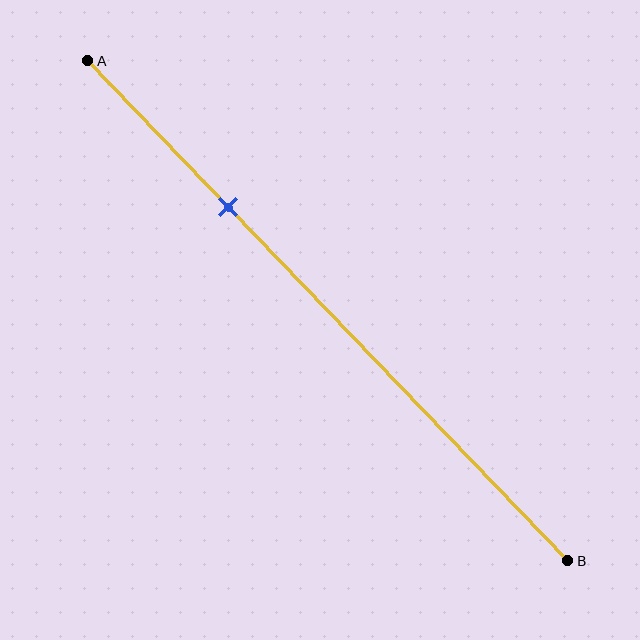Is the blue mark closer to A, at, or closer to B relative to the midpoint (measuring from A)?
The blue mark is closer to point A than the midpoint of segment AB.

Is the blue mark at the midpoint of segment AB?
No, the mark is at about 30% from A, not at the 50% midpoint.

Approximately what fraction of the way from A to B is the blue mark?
The blue mark is approximately 30% of the way from A to B.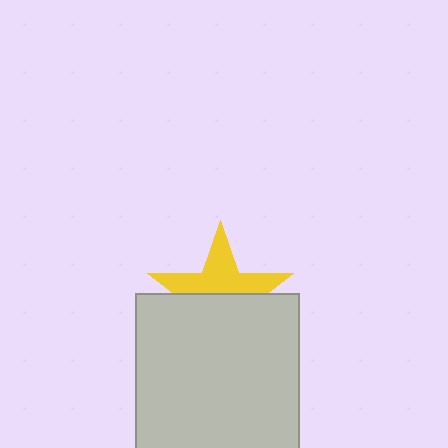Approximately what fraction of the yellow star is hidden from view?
Roughly 51% of the yellow star is hidden behind the light gray square.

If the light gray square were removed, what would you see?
You would see the complete yellow star.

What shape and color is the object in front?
The object in front is a light gray square.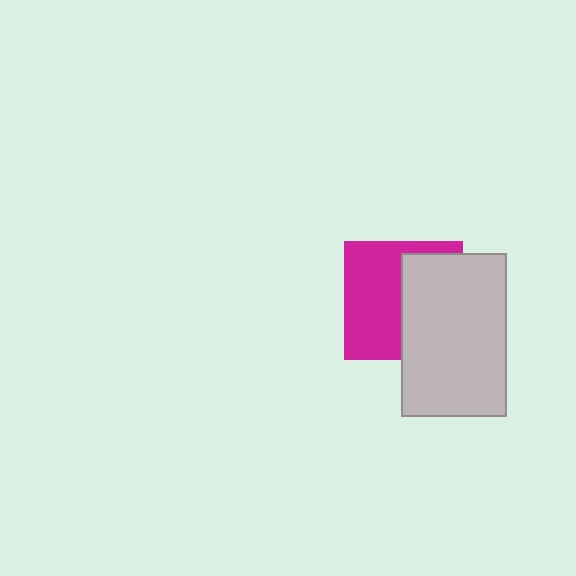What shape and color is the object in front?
The object in front is a light gray rectangle.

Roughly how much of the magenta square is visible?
About half of it is visible (roughly 54%).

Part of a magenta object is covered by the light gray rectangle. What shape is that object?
It is a square.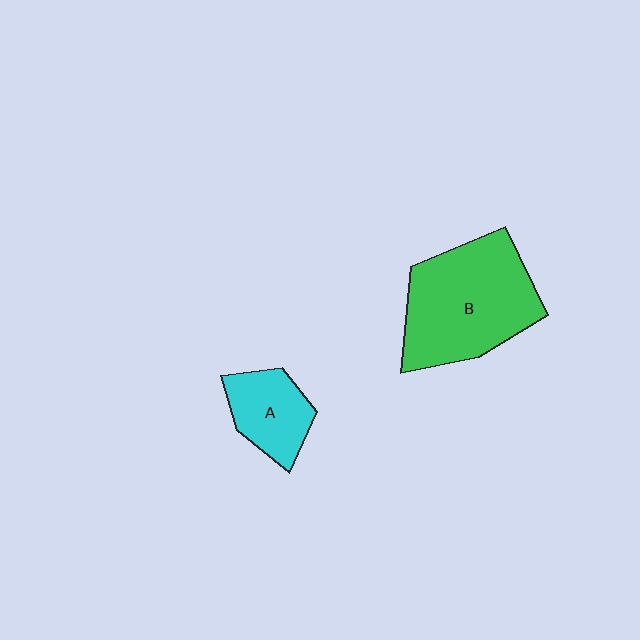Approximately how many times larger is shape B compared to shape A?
Approximately 2.3 times.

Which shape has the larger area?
Shape B (green).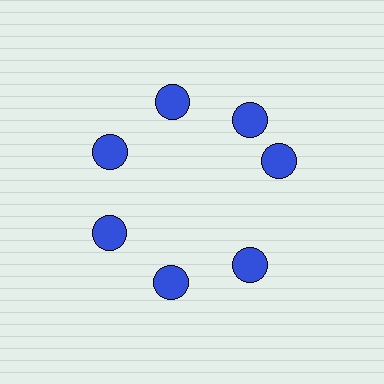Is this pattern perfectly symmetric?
No. The 7 blue circles are arranged in a ring, but one element near the 3 o'clock position is rotated out of alignment along the ring, breaking the 7-fold rotational symmetry.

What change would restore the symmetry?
The symmetry would be restored by rotating it back into even spacing with its neighbors so that all 7 circles sit at equal angles and equal distance from the center.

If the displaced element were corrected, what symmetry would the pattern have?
It would have 7-fold rotational symmetry — the pattern would map onto itself every 51 degrees.